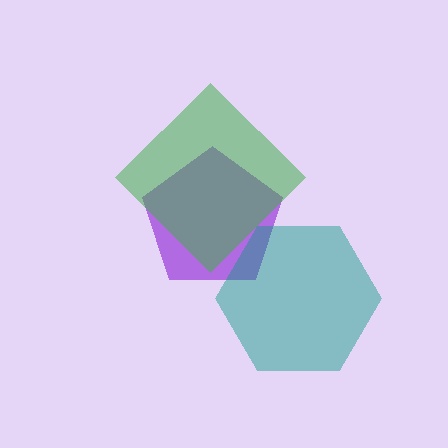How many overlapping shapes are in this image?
There are 3 overlapping shapes in the image.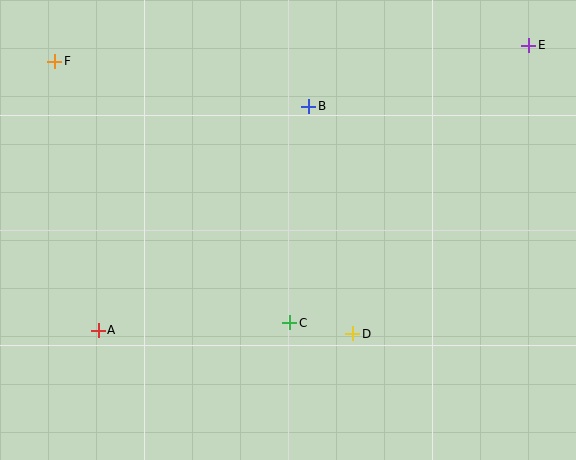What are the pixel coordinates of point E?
Point E is at (529, 45).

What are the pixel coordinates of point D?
Point D is at (353, 334).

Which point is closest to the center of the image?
Point C at (290, 323) is closest to the center.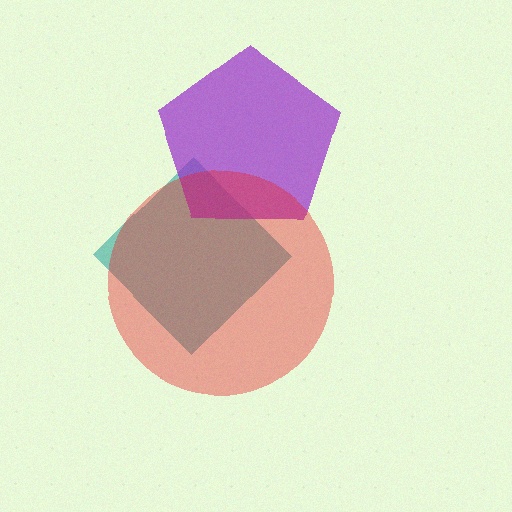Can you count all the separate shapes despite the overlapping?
Yes, there are 3 separate shapes.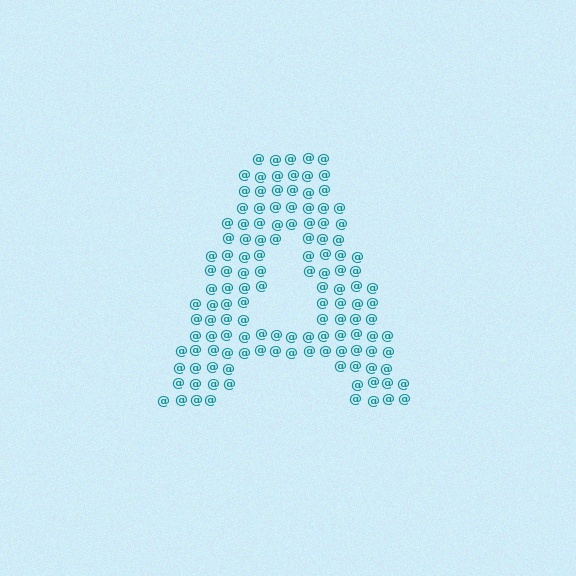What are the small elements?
The small elements are at signs.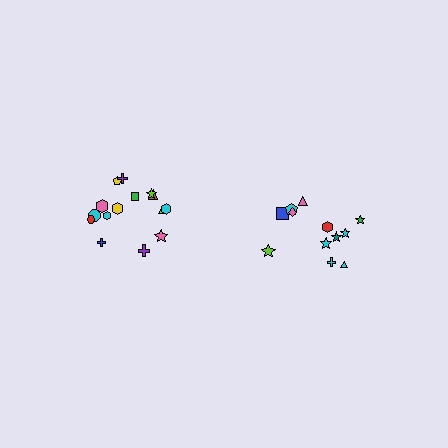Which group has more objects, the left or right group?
The left group.